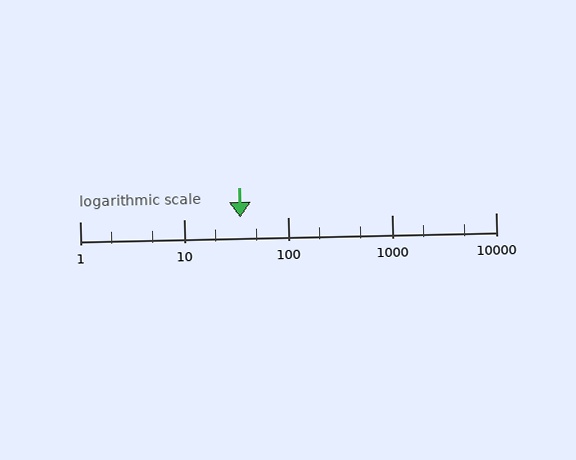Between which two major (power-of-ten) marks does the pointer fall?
The pointer is between 10 and 100.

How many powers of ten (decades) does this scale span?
The scale spans 4 decades, from 1 to 10000.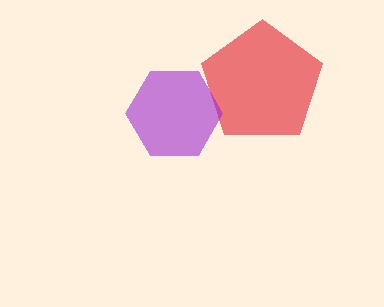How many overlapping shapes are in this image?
There are 2 overlapping shapes in the image.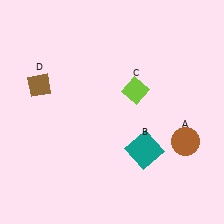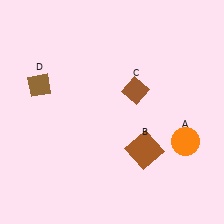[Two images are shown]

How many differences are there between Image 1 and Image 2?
There are 3 differences between the two images.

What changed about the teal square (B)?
In Image 1, B is teal. In Image 2, it changed to brown.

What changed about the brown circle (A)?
In Image 1, A is brown. In Image 2, it changed to orange.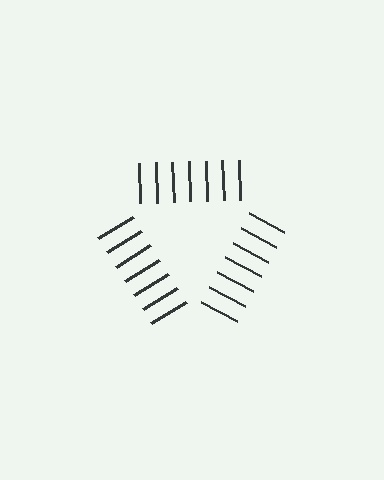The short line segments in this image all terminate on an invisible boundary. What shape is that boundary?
An illusory triangle — the line segments terminate on its edges but no continuous stroke is drawn.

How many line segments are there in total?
21 — 7 along each of the 3 edges.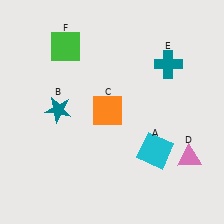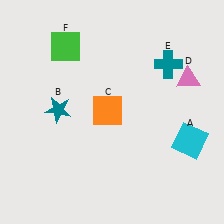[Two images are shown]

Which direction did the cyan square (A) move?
The cyan square (A) moved right.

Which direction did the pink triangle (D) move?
The pink triangle (D) moved up.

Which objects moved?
The objects that moved are: the cyan square (A), the pink triangle (D).